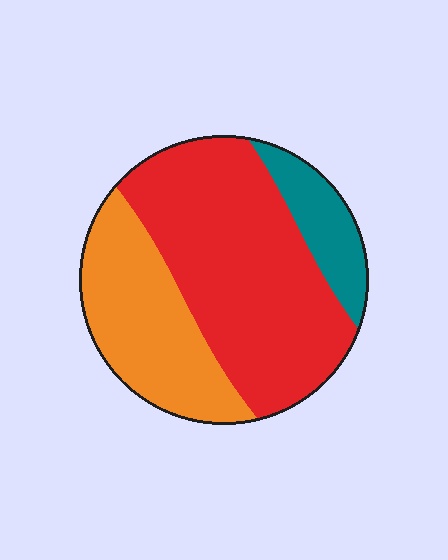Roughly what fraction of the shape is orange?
Orange covers 31% of the shape.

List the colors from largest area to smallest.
From largest to smallest: red, orange, teal.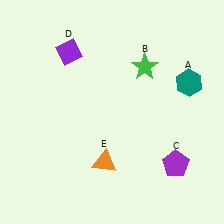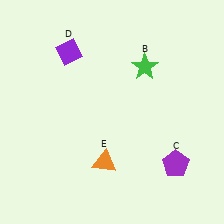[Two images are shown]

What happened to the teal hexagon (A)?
The teal hexagon (A) was removed in Image 2. It was in the top-right area of Image 1.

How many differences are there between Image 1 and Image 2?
There is 1 difference between the two images.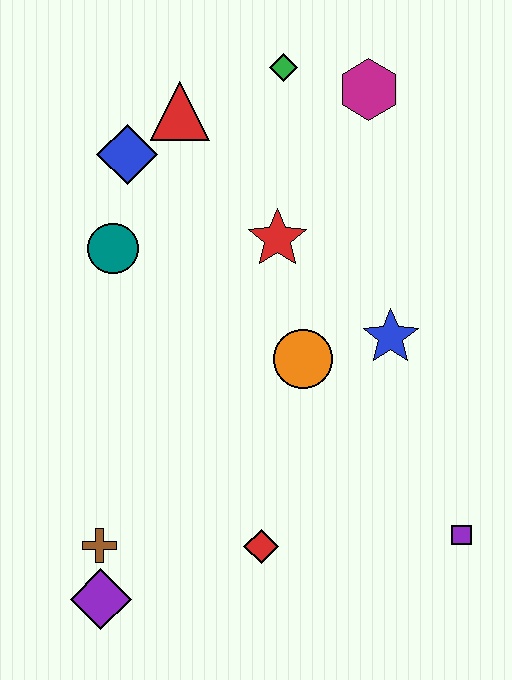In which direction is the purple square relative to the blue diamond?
The purple square is below the blue diamond.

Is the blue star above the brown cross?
Yes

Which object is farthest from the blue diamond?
The purple square is farthest from the blue diamond.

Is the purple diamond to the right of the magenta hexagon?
No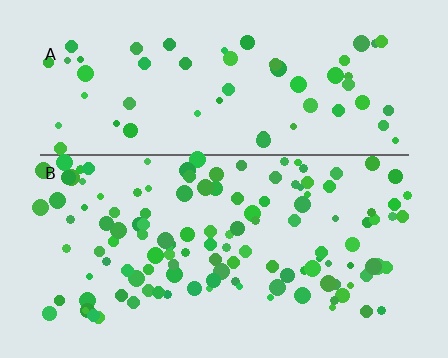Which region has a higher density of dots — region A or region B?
B (the bottom).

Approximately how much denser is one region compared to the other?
Approximately 2.2× — region B over region A.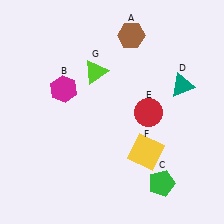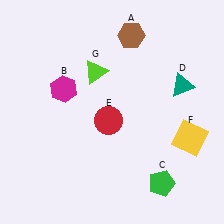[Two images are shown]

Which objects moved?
The objects that moved are: the red circle (E), the yellow square (F).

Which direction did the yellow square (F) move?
The yellow square (F) moved right.